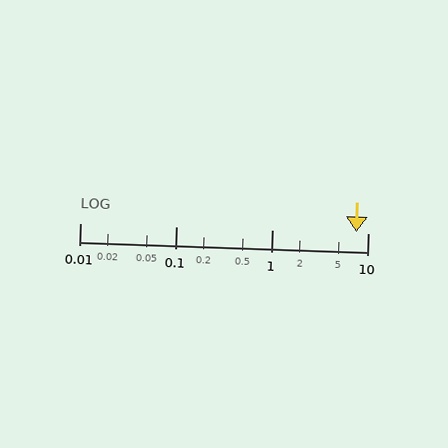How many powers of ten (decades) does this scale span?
The scale spans 3 decades, from 0.01 to 10.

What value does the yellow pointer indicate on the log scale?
The pointer indicates approximately 7.6.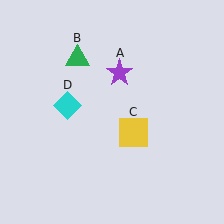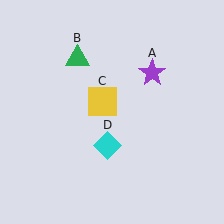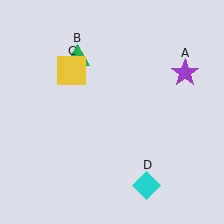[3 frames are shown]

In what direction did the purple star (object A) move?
The purple star (object A) moved right.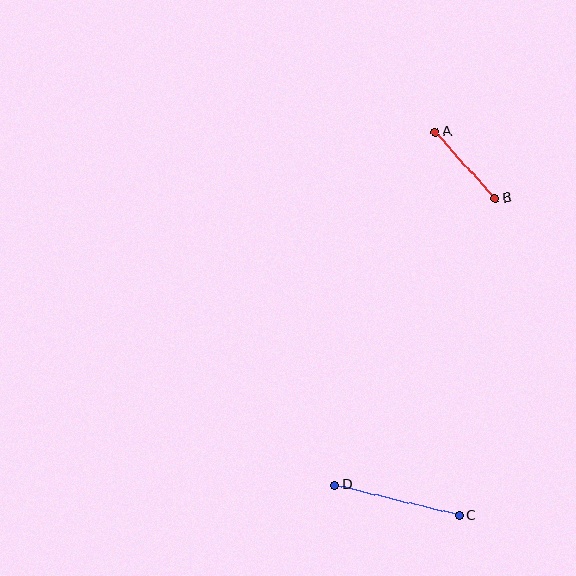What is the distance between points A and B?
The distance is approximately 90 pixels.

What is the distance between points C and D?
The distance is approximately 128 pixels.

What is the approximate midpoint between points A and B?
The midpoint is at approximately (465, 165) pixels.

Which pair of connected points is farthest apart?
Points C and D are farthest apart.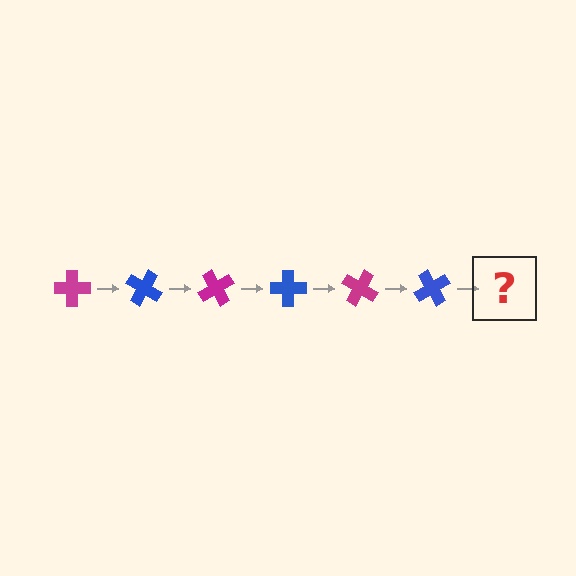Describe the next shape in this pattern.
It should be a magenta cross, rotated 180 degrees from the start.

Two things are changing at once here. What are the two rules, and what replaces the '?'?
The two rules are that it rotates 30 degrees each step and the color cycles through magenta and blue. The '?' should be a magenta cross, rotated 180 degrees from the start.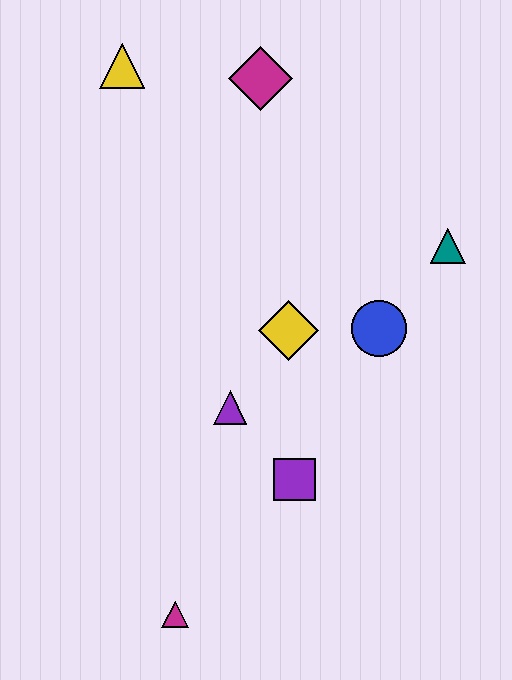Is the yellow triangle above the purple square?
Yes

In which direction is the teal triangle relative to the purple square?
The teal triangle is above the purple square.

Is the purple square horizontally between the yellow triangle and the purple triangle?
No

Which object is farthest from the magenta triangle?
The yellow triangle is farthest from the magenta triangle.